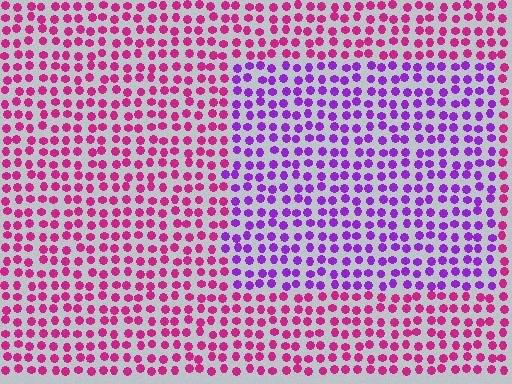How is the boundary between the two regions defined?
The boundary is defined purely by a slight shift in hue (about 44 degrees). Spacing, size, and orientation are identical on both sides.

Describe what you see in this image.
The image is filled with small magenta elements in a uniform arrangement. A rectangle-shaped region is visible where the elements are tinted to a slightly different hue, forming a subtle color boundary.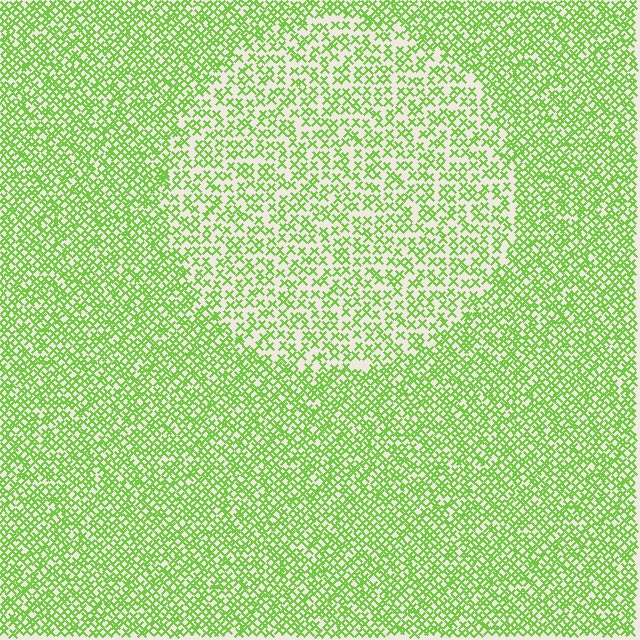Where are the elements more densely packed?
The elements are more densely packed outside the circle boundary.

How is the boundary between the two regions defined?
The boundary is defined by a change in element density (approximately 1.8x ratio). All elements are the same color, size, and shape.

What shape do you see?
I see a circle.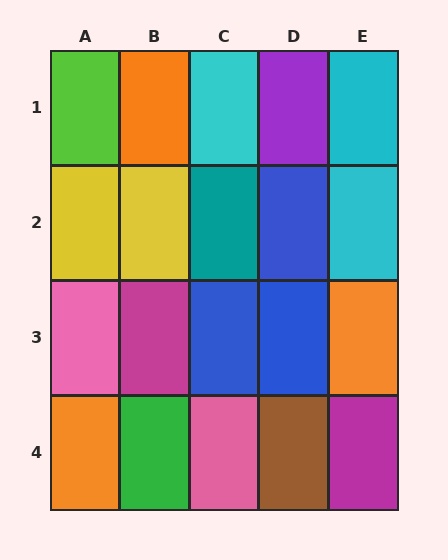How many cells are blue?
3 cells are blue.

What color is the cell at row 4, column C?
Pink.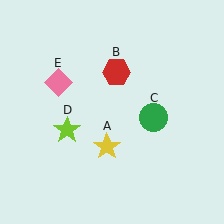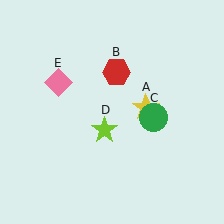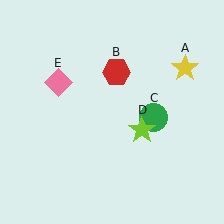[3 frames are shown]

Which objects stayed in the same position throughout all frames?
Red hexagon (object B) and green circle (object C) and pink diamond (object E) remained stationary.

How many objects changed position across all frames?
2 objects changed position: yellow star (object A), lime star (object D).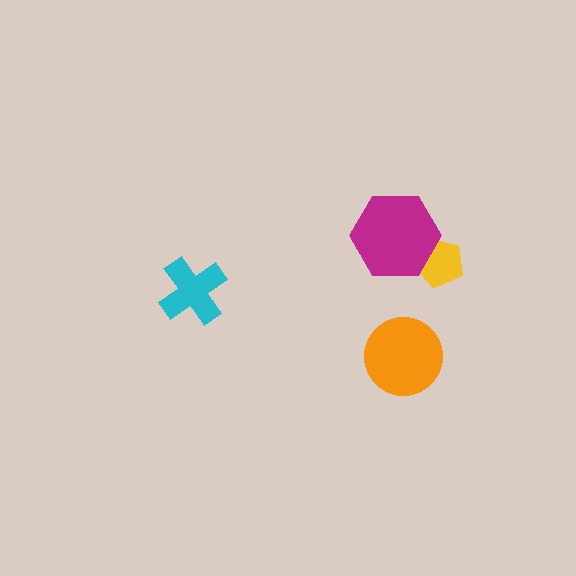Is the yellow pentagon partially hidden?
Yes, it is partially covered by another shape.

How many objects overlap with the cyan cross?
0 objects overlap with the cyan cross.